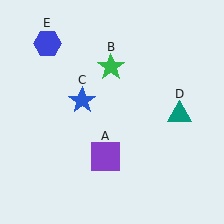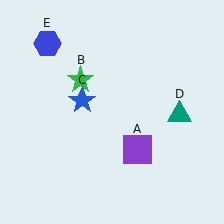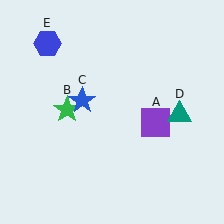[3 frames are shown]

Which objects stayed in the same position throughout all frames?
Blue star (object C) and teal triangle (object D) and blue hexagon (object E) remained stationary.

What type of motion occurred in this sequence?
The purple square (object A), green star (object B) rotated counterclockwise around the center of the scene.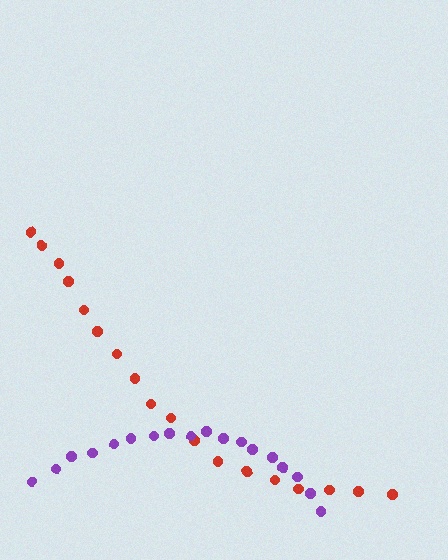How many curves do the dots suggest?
There are 2 distinct paths.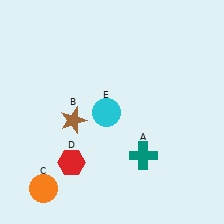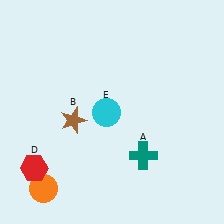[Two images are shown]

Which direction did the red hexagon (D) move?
The red hexagon (D) moved left.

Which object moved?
The red hexagon (D) moved left.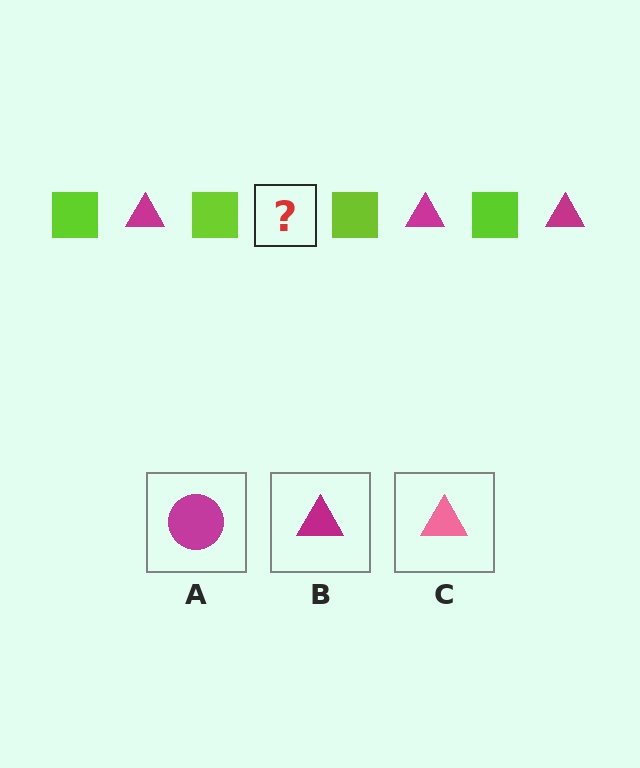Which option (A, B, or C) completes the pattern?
B.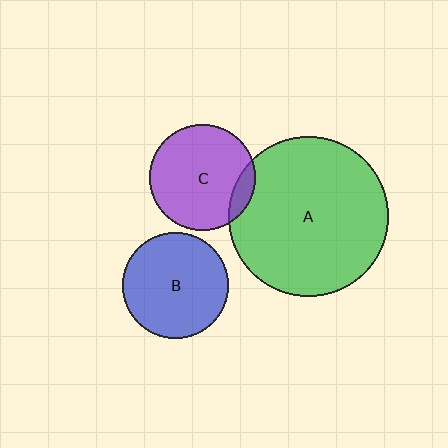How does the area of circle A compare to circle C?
Approximately 2.3 times.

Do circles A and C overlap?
Yes.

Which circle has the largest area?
Circle A (green).